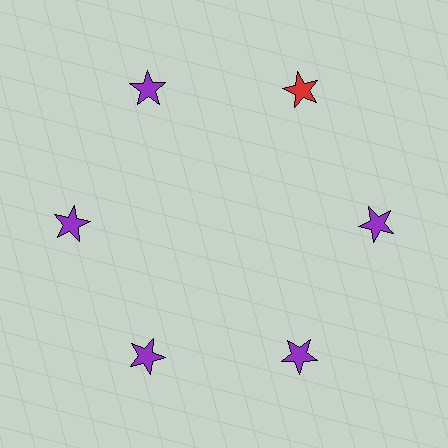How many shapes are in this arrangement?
There are 6 shapes arranged in a ring pattern.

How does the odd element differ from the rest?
It has a different color: red instead of purple.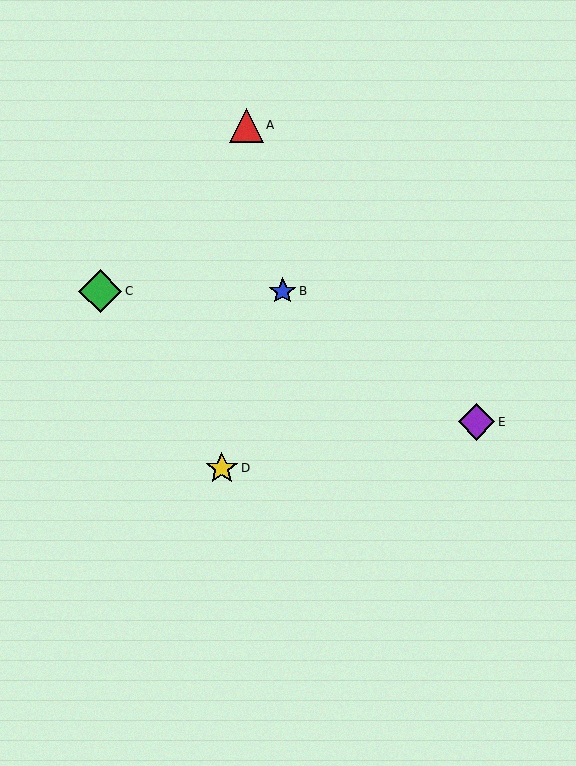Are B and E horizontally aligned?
No, B is at y≈291 and E is at y≈422.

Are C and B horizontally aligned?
Yes, both are at y≈291.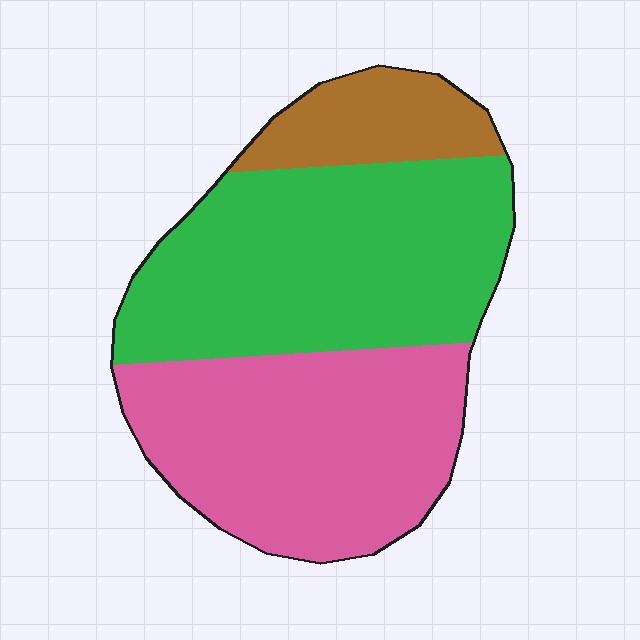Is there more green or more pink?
Green.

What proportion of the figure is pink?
Pink covers 41% of the figure.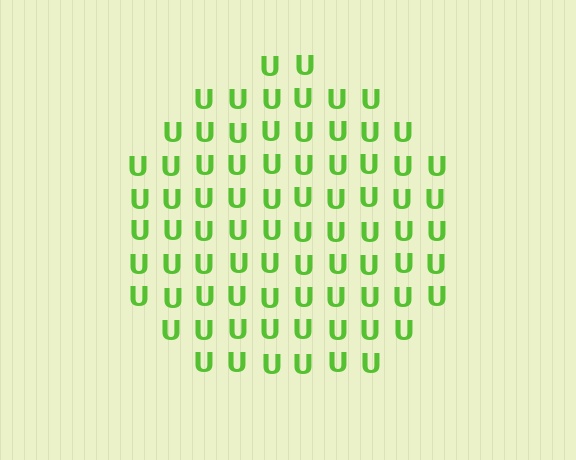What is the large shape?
The large shape is a circle.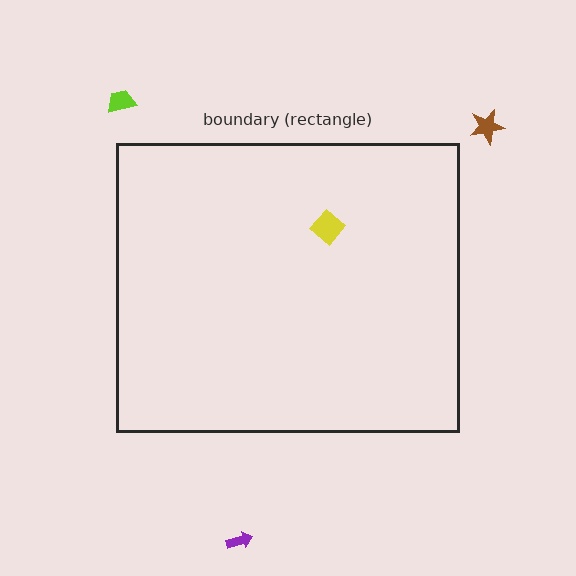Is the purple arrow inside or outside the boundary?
Outside.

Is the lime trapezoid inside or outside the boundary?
Outside.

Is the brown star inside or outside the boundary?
Outside.